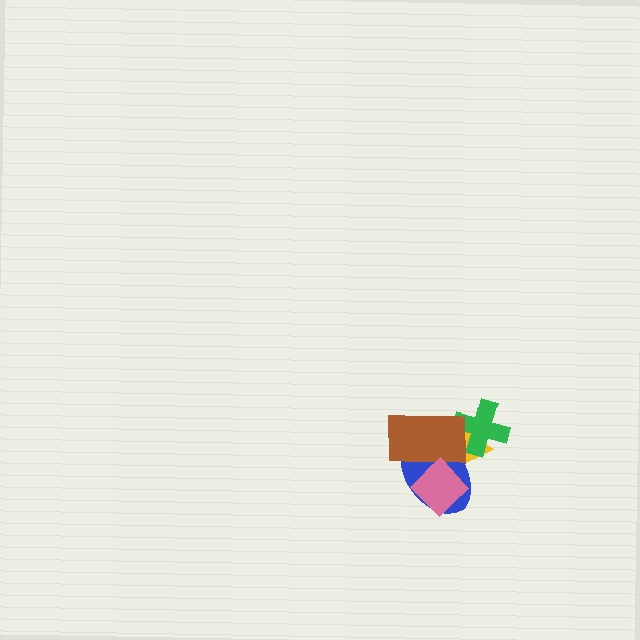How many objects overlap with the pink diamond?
2 objects overlap with the pink diamond.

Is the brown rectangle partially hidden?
Yes, it is partially covered by another shape.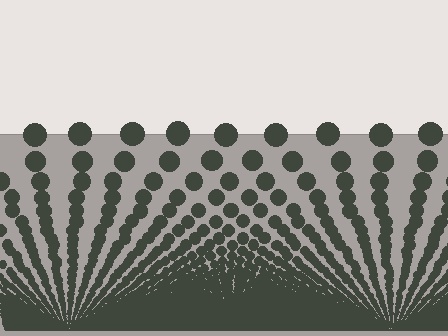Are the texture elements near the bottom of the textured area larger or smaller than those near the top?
Smaller. The gradient is inverted — elements near the bottom are smaller and denser.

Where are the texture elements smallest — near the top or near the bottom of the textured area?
Near the bottom.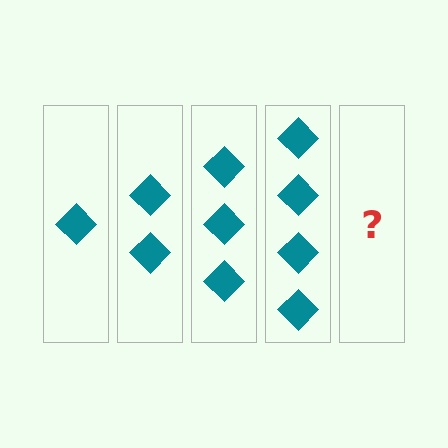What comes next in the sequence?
The next element should be 5 diamonds.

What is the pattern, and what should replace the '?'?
The pattern is that each step adds one more diamond. The '?' should be 5 diamonds.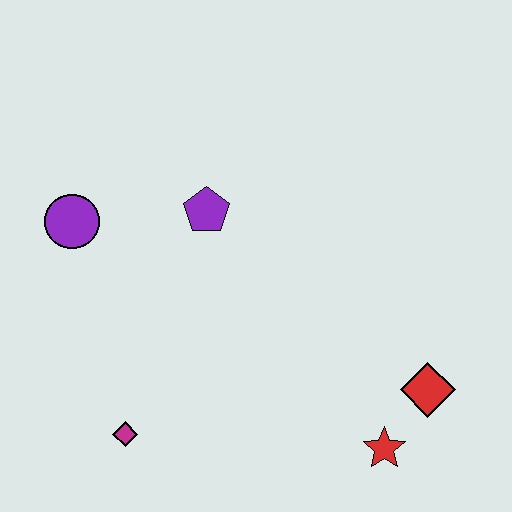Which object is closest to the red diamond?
The red star is closest to the red diamond.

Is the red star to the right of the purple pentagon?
Yes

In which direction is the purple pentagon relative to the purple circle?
The purple pentagon is to the right of the purple circle.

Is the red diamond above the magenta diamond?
Yes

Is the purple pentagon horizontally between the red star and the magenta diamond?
Yes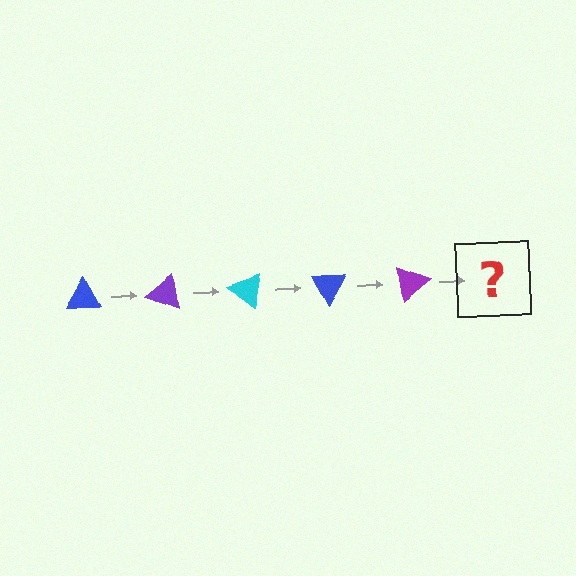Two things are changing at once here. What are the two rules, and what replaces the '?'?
The two rules are that it rotates 20 degrees each step and the color cycles through blue, purple, and cyan. The '?' should be a cyan triangle, rotated 100 degrees from the start.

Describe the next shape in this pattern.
It should be a cyan triangle, rotated 100 degrees from the start.